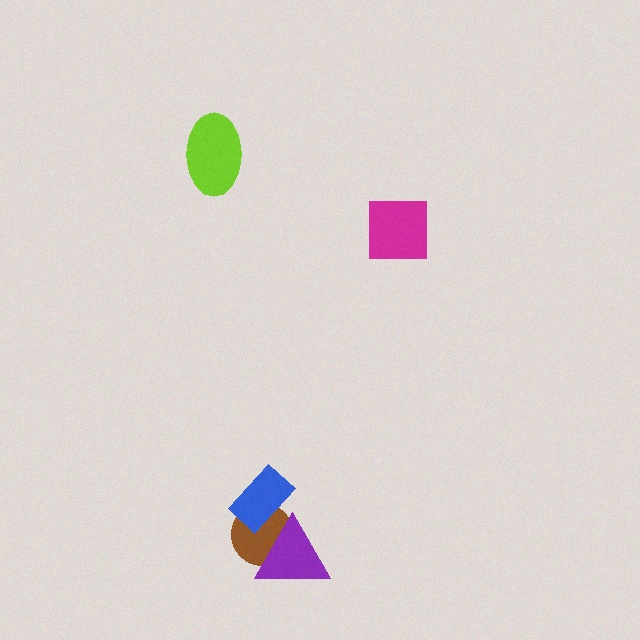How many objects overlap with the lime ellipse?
0 objects overlap with the lime ellipse.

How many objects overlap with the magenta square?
0 objects overlap with the magenta square.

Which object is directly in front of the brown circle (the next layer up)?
The purple triangle is directly in front of the brown circle.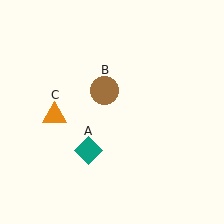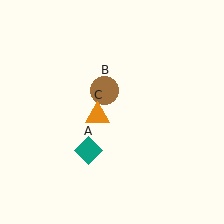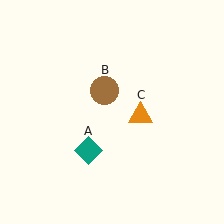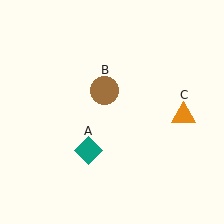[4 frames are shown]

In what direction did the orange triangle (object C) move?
The orange triangle (object C) moved right.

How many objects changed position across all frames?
1 object changed position: orange triangle (object C).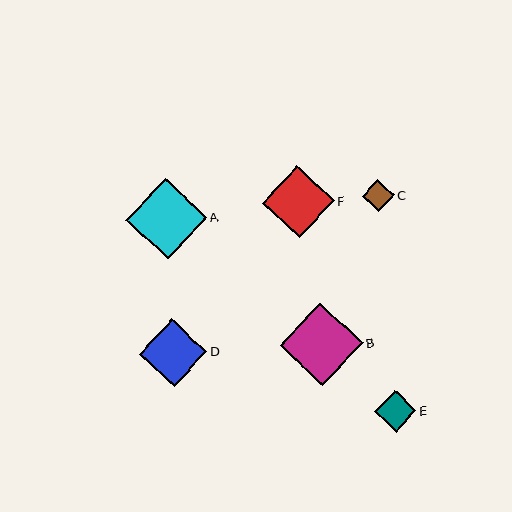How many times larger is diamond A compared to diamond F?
Diamond A is approximately 1.1 times the size of diamond F.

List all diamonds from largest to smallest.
From largest to smallest: B, A, F, D, E, C.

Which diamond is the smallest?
Diamond C is the smallest with a size of approximately 32 pixels.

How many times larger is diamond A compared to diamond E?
Diamond A is approximately 2.0 times the size of diamond E.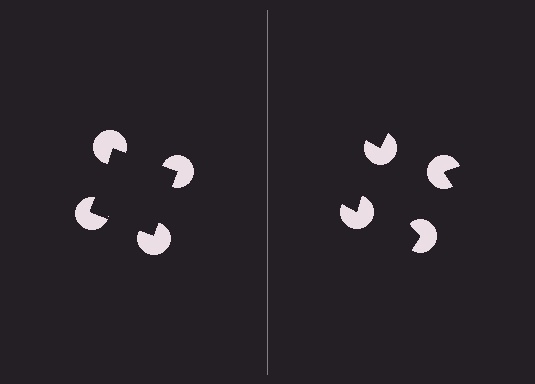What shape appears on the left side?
An illusory square.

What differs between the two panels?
The pac-man discs are positioned identically on both sides; only the wedge orientations differ. On the left they align to a square; on the right they are misaligned.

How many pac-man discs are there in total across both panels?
8 — 4 on each side.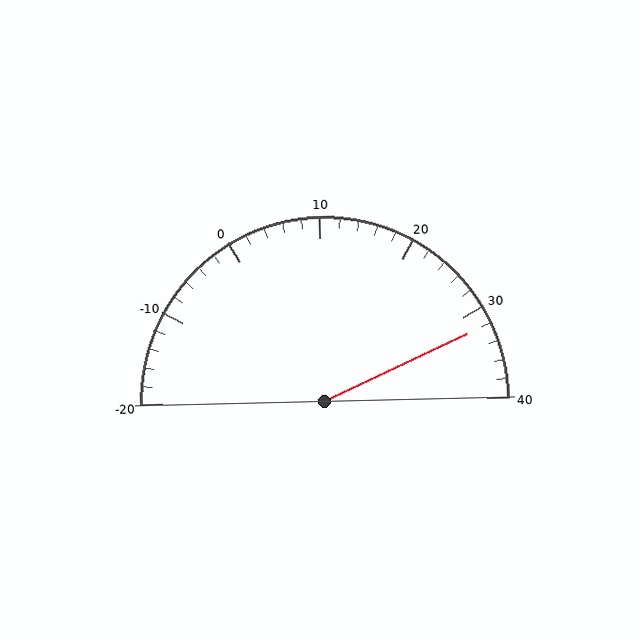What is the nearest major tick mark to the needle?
The nearest major tick mark is 30.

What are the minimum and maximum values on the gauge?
The gauge ranges from -20 to 40.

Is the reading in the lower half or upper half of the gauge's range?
The reading is in the upper half of the range (-20 to 40).